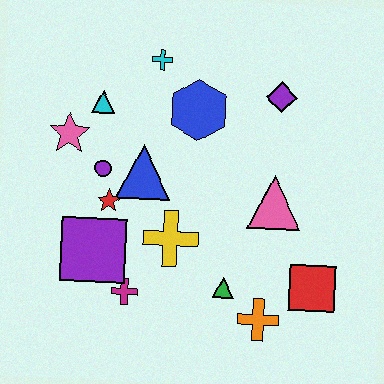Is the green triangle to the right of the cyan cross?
Yes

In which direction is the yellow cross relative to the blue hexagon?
The yellow cross is below the blue hexagon.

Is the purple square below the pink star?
Yes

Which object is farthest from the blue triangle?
The red square is farthest from the blue triangle.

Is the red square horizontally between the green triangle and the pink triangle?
No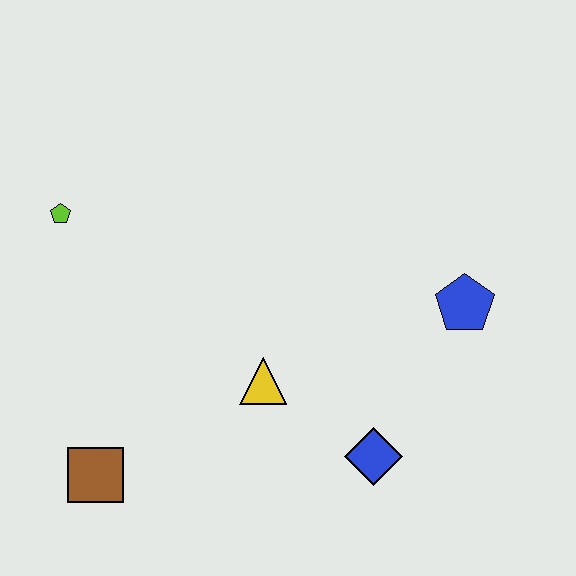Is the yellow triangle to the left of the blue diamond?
Yes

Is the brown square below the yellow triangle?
Yes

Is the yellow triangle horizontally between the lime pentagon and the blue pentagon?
Yes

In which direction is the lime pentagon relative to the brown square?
The lime pentagon is above the brown square.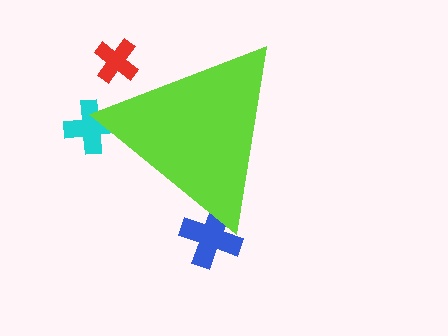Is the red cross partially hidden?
Yes, the red cross is partially hidden behind the lime triangle.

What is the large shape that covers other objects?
A lime triangle.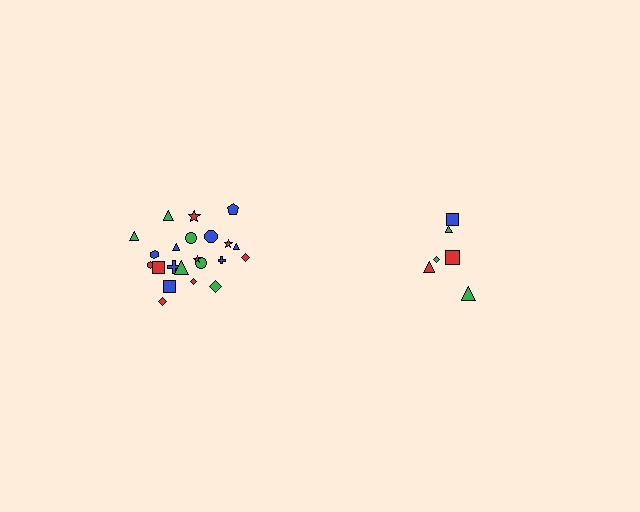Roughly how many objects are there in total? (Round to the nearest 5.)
Roughly 30 objects in total.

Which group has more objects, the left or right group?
The left group.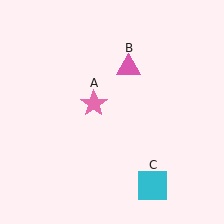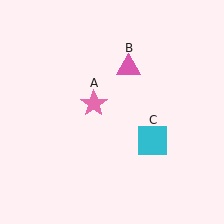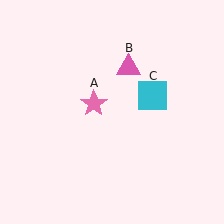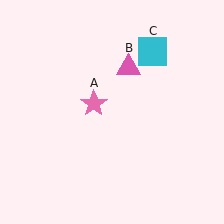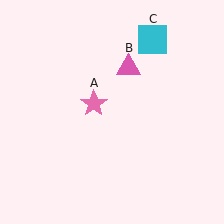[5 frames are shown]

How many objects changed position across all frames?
1 object changed position: cyan square (object C).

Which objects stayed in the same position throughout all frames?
Pink star (object A) and pink triangle (object B) remained stationary.